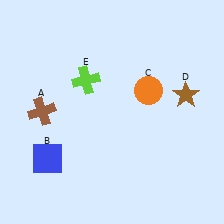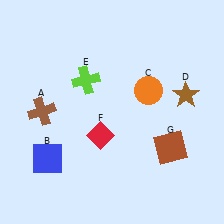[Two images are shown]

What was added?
A red diamond (F), a brown square (G) were added in Image 2.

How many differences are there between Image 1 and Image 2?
There are 2 differences between the two images.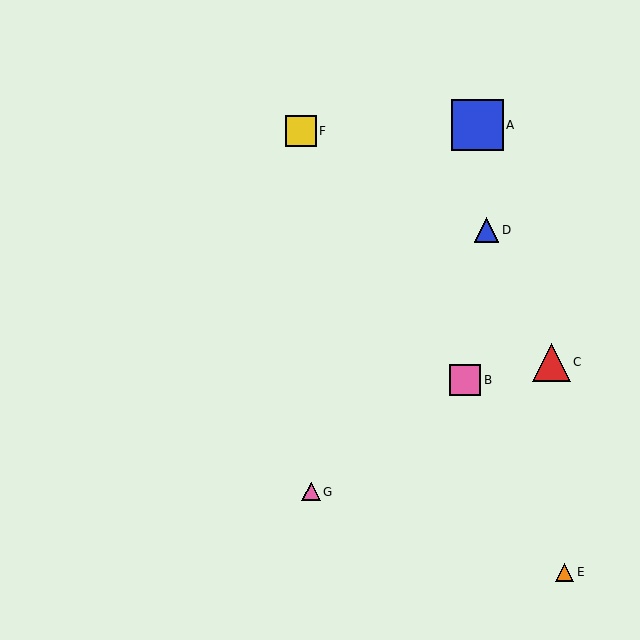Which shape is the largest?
The blue square (labeled A) is the largest.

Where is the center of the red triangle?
The center of the red triangle is at (551, 362).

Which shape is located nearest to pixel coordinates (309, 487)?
The pink triangle (labeled G) at (311, 492) is nearest to that location.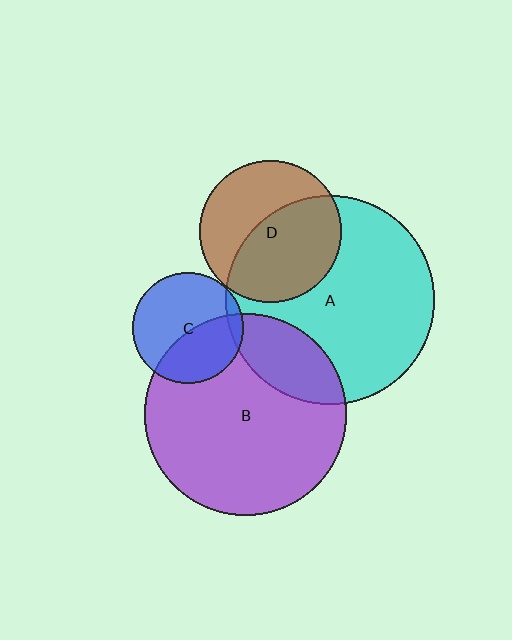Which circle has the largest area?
Circle A (cyan).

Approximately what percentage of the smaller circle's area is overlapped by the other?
Approximately 40%.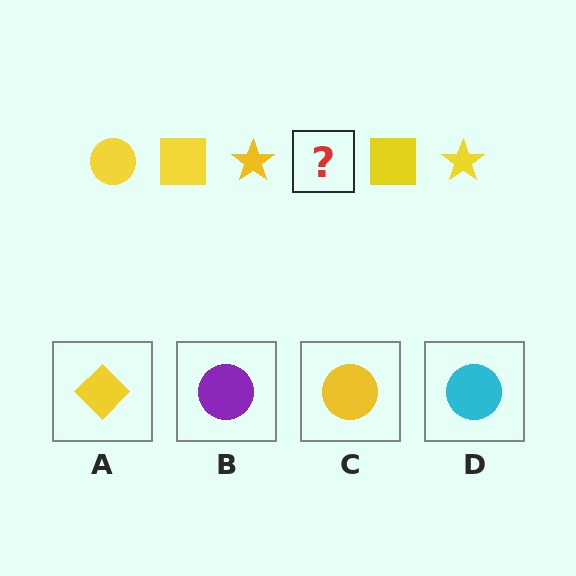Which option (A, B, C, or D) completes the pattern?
C.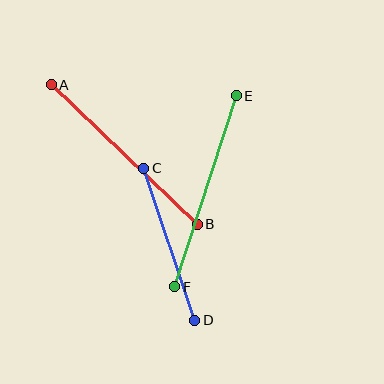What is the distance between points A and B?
The distance is approximately 202 pixels.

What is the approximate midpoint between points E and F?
The midpoint is at approximately (206, 191) pixels.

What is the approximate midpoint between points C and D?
The midpoint is at approximately (169, 244) pixels.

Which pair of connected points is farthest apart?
Points A and B are farthest apart.